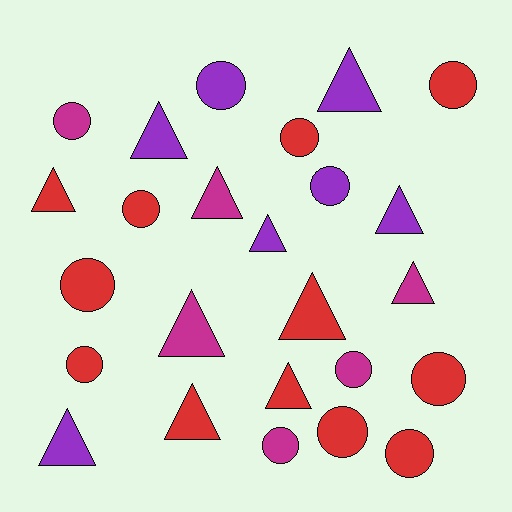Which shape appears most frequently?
Circle, with 13 objects.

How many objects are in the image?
There are 25 objects.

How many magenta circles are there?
There are 3 magenta circles.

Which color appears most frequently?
Red, with 12 objects.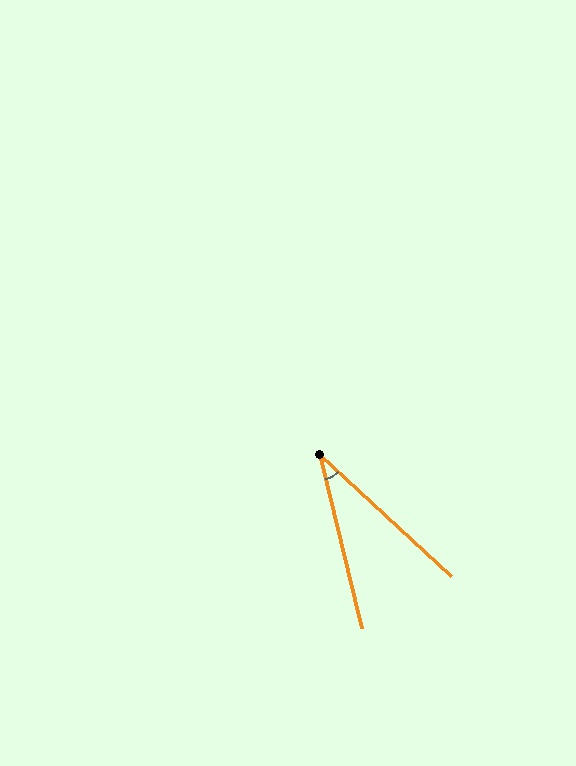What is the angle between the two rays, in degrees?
Approximately 34 degrees.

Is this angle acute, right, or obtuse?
It is acute.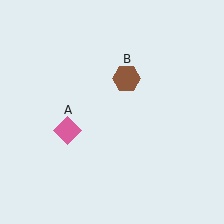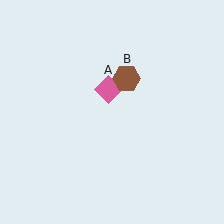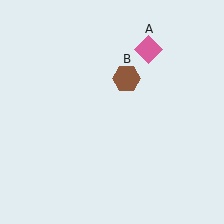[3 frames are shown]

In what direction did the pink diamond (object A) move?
The pink diamond (object A) moved up and to the right.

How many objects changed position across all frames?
1 object changed position: pink diamond (object A).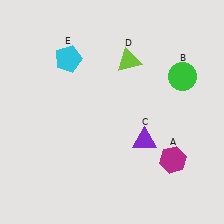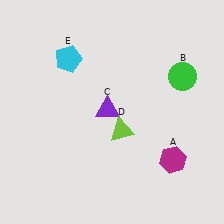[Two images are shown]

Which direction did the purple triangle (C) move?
The purple triangle (C) moved left.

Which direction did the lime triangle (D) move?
The lime triangle (D) moved down.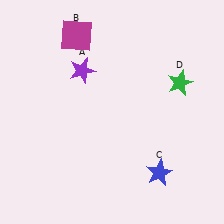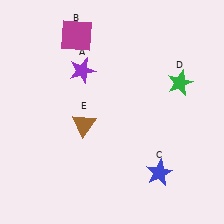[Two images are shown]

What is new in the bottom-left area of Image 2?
A brown triangle (E) was added in the bottom-left area of Image 2.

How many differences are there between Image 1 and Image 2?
There is 1 difference between the two images.